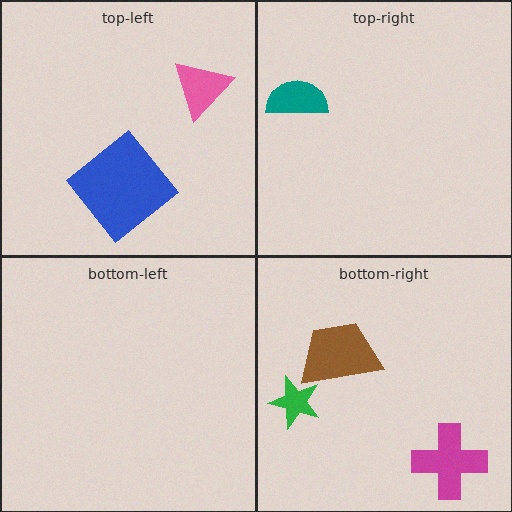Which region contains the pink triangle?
The top-left region.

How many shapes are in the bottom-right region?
3.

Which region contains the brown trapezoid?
The bottom-right region.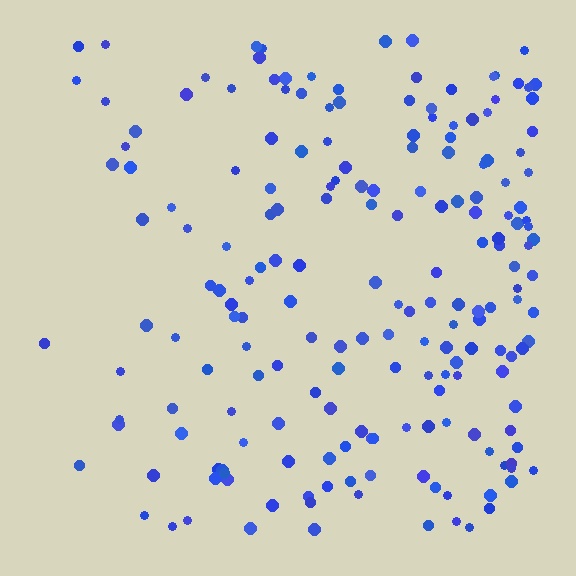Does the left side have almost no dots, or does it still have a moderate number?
Still a moderate number, just noticeably fewer than the right.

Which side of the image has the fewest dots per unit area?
The left.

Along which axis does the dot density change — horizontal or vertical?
Horizontal.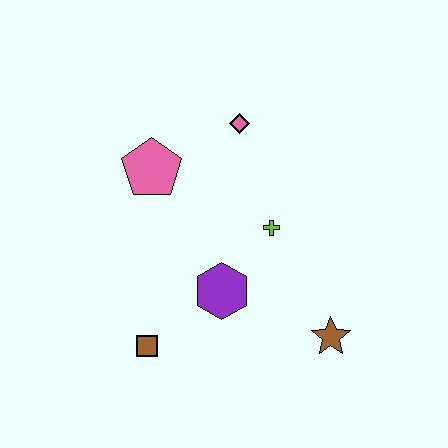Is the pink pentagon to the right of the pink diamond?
No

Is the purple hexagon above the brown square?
Yes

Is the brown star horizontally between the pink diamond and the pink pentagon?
No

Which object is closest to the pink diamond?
The pink pentagon is closest to the pink diamond.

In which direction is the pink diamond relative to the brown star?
The pink diamond is above the brown star.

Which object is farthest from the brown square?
The pink diamond is farthest from the brown square.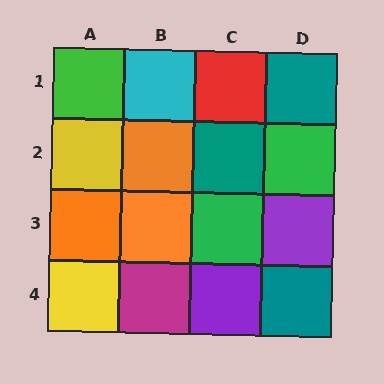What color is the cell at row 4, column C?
Purple.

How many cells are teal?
3 cells are teal.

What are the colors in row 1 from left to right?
Green, cyan, red, teal.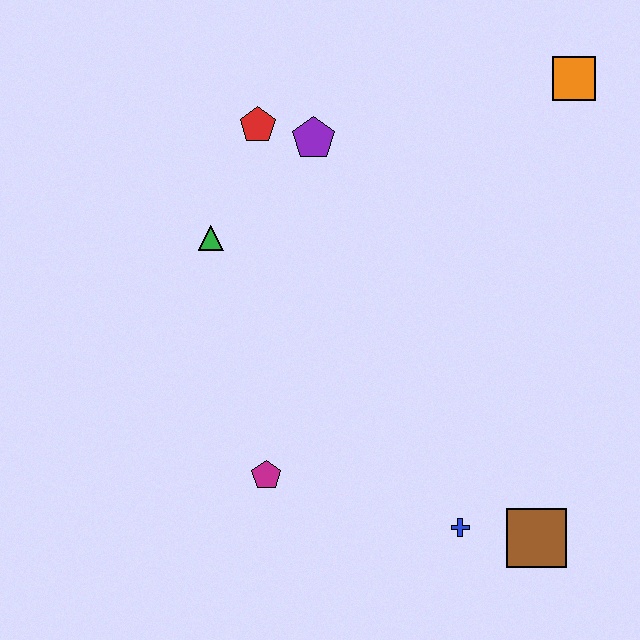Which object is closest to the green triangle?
The red pentagon is closest to the green triangle.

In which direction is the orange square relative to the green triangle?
The orange square is to the right of the green triangle.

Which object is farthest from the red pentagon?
The brown square is farthest from the red pentagon.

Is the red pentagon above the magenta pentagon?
Yes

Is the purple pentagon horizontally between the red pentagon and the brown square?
Yes